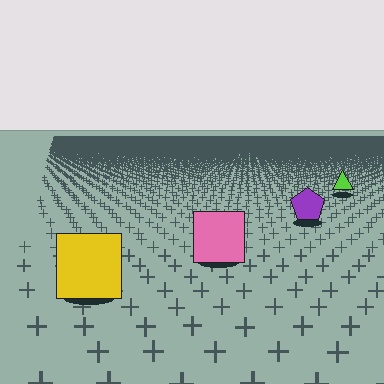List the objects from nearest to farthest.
From nearest to farthest: the yellow square, the pink square, the purple pentagon, the lime triangle.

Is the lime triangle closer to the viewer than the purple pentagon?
No. The purple pentagon is closer — you can tell from the texture gradient: the ground texture is coarser near it.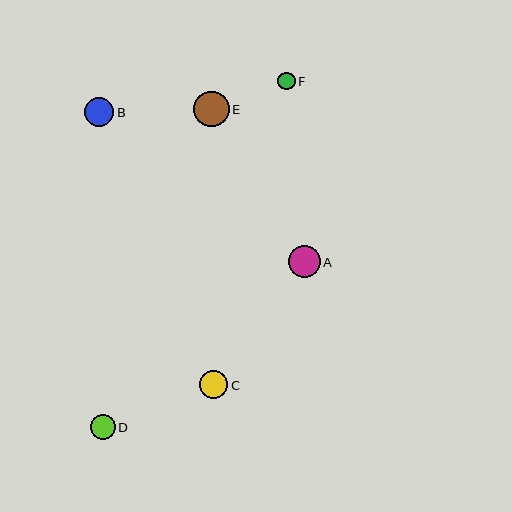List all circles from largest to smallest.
From largest to smallest: E, A, B, C, D, F.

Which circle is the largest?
Circle E is the largest with a size of approximately 35 pixels.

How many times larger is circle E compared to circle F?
Circle E is approximately 2.1 times the size of circle F.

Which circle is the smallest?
Circle F is the smallest with a size of approximately 17 pixels.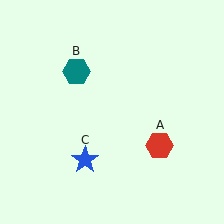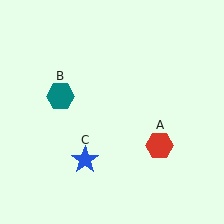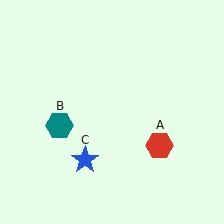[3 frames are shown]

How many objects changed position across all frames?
1 object changed position: teal hexagon (object B).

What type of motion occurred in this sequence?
The teal hexagon (object B) rotated counterclockwise around the center of the scene.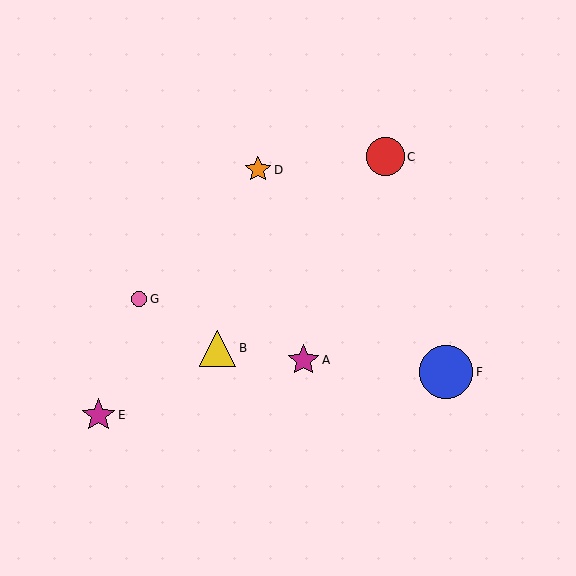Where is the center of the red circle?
The center of the red circle is at (385, 157).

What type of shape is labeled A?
Shape A is a magenta star.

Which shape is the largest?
The blue circle (labeled F) is the largest.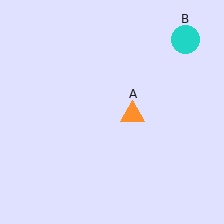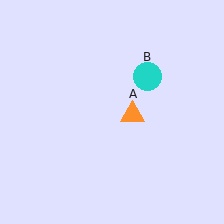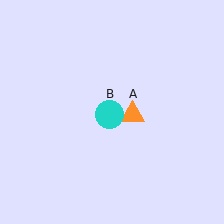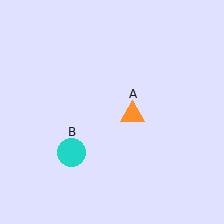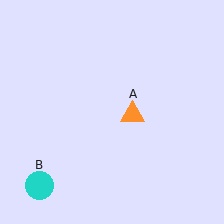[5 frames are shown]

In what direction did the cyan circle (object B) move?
The cyan circle (object B) moved down and to the left.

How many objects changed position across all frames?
1 object changed position: cyan circle (object B).